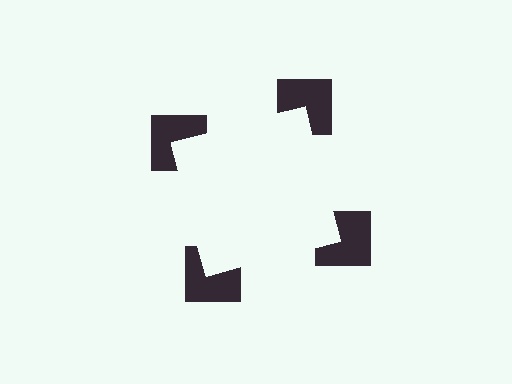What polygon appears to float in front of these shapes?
An illusory square — its edges are inferred from the aligned wedge cuts in the notched squares, not physically drawn.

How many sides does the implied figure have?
4 sides.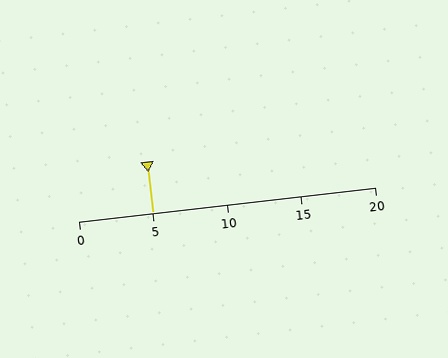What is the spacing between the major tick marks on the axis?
The major ticks are spaced 5 apart.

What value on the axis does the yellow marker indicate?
The marker indicates approximately 5.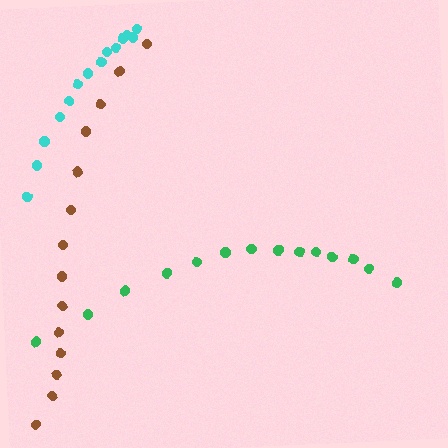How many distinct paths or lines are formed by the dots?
There are 3 distinct paths.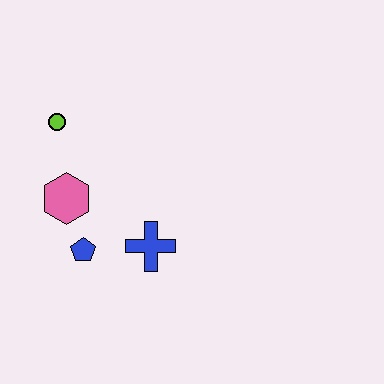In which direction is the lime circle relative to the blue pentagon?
The lime circle is above the blue pentagon.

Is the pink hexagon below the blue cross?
No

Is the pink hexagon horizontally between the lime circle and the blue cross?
Yes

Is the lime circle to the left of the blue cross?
Yes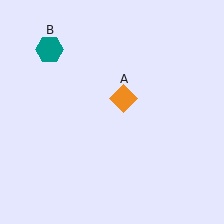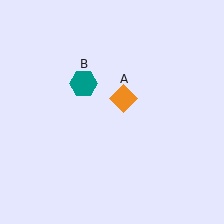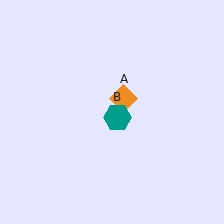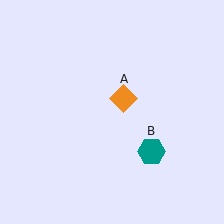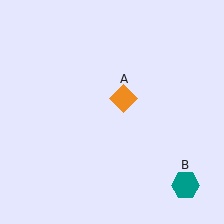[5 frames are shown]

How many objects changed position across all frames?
1 object changed position: teal hexagon (object B).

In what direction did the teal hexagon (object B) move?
The teal hexagon (object B) moved down and to the right.